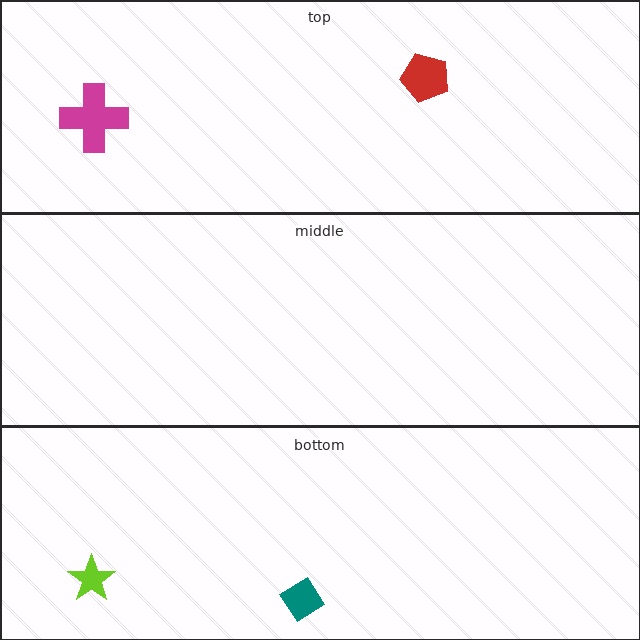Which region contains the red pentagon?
The top region.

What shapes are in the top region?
The magenta cross, the red pentagon.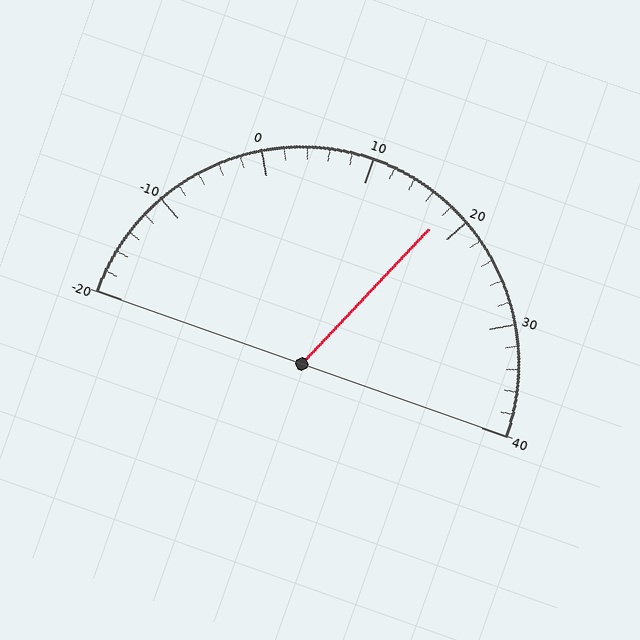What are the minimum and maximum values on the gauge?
The gauge ranges from -20 to 40.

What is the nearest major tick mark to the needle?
The nearest major tick mark is 20.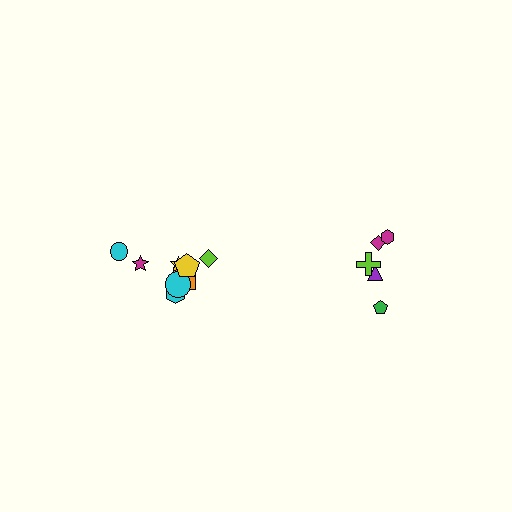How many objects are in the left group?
There are 8 objects.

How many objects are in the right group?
There are 5 objects.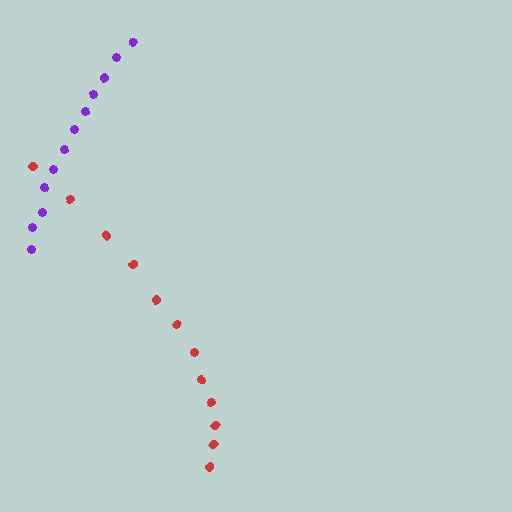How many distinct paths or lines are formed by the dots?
There are 2 distinct paths.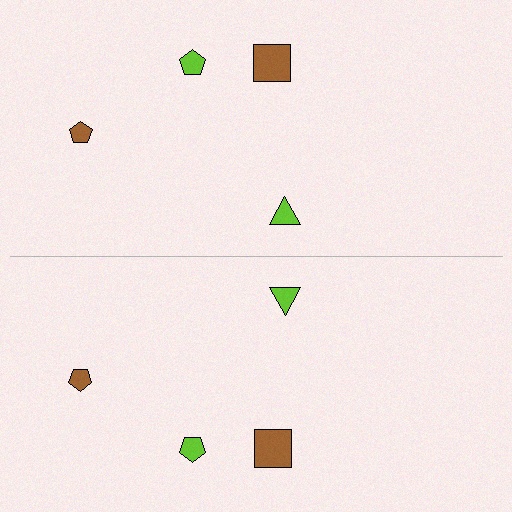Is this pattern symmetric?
Yes, this pattern has bilateral (reflection) symmetry.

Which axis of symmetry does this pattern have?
The pattern has a horizontal axis of symmetry running through the center of the image.